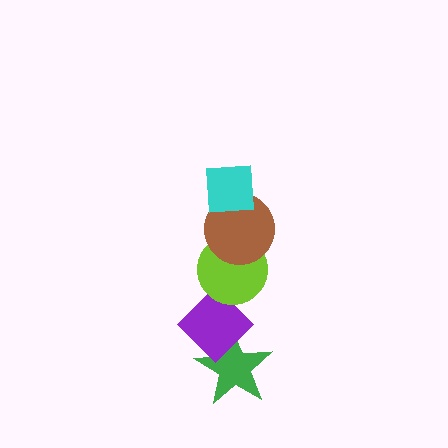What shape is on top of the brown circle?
The cyan square is on top of the brown circle.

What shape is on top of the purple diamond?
The lime circle is on top of the purple diamond.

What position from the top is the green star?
The green star is 5th from the top.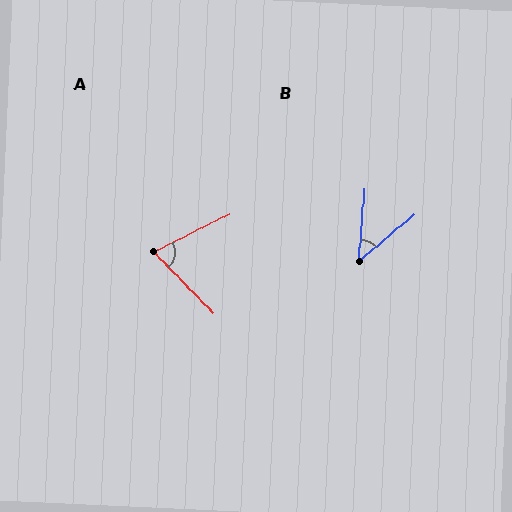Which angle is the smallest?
B, at approximately 45 degrees.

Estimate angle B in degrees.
Approximately 45 degrees.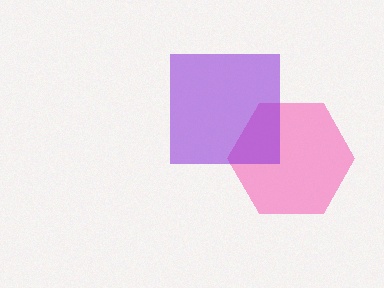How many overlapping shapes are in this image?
There are 2 overlapping shapes in the image.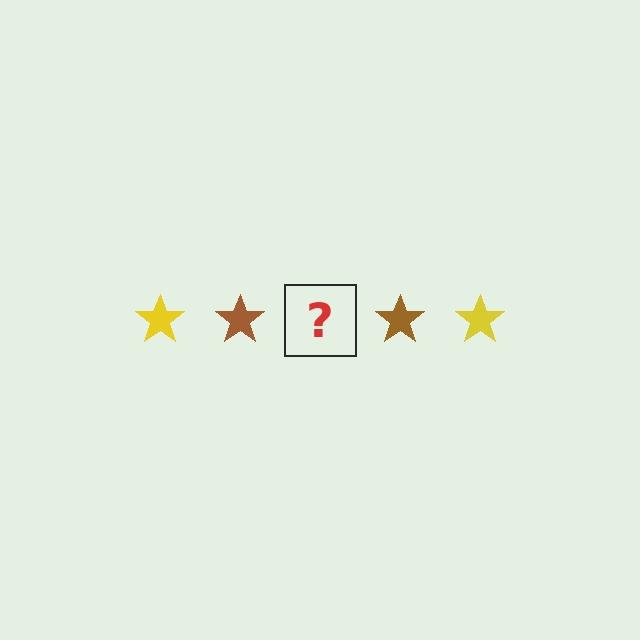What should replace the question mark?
The question mark should be replaced with a yellow star.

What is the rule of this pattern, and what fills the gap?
The rule is that the pattern cycles through yellow, brown stars. The gap should be filled with a yellow star.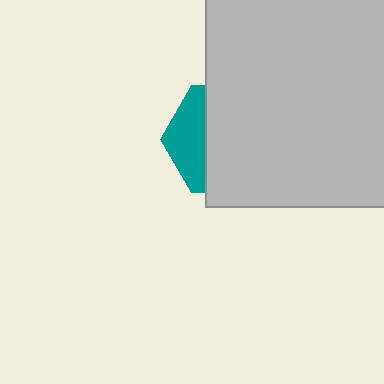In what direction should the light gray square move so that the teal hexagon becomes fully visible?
The light gray square should move right. That is the shortest direction to clear the overlap and leave the teal hexagon fully visible.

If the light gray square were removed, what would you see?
You would see the complete teal hexagon.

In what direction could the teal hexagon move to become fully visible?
The teal hexagon could move left. That would shift it out from behind the light gray square entirely.